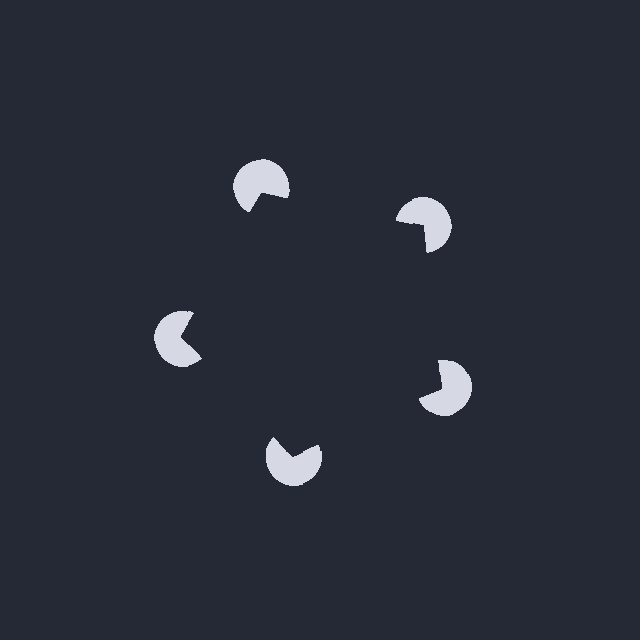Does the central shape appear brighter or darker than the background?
It typically appears slightly darker than the background, even though no actual brightness change is drawn.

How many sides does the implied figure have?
5 sides.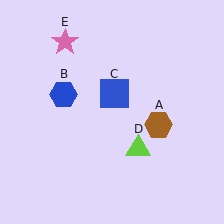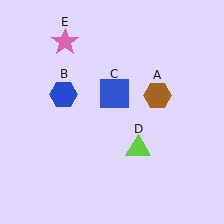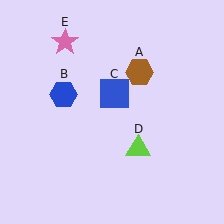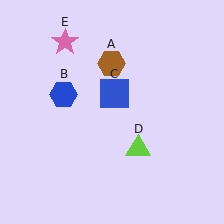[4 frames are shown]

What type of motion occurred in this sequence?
The brown hexagon (object A) rotated counterclockwise around the center of the scene.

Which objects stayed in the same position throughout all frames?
Blue hexagon (object B) and blue square (object C) and lime triangle (object D) and pink star (object E) remained stationary.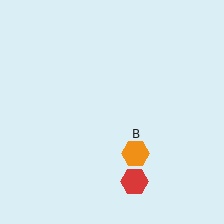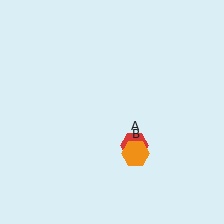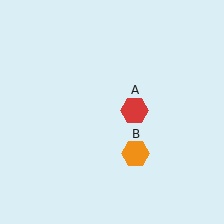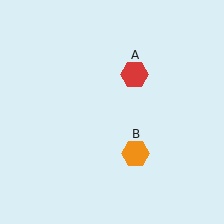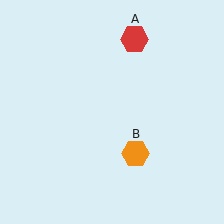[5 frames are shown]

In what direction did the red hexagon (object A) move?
The red hexagon (object A) moved up.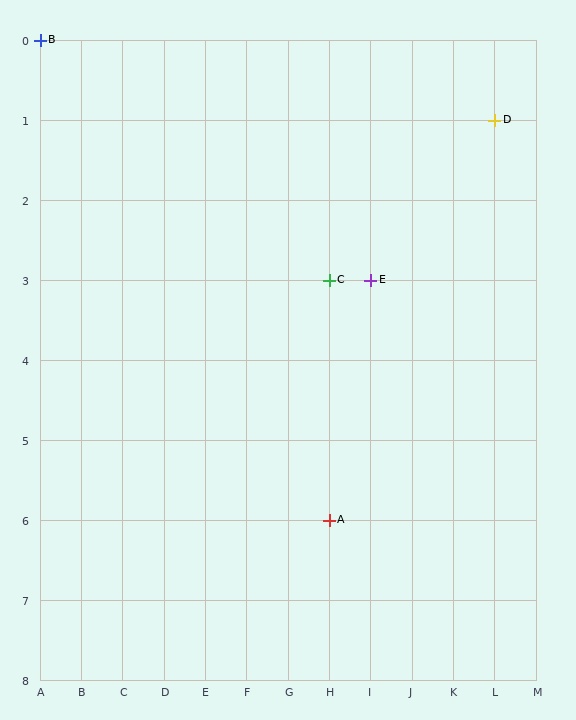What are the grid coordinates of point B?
Point B is at grid coordinates (A, 0).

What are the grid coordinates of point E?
Point E is at grid coordinates (I, 3).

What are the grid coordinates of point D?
Point D is at grid coordinates (L, 1).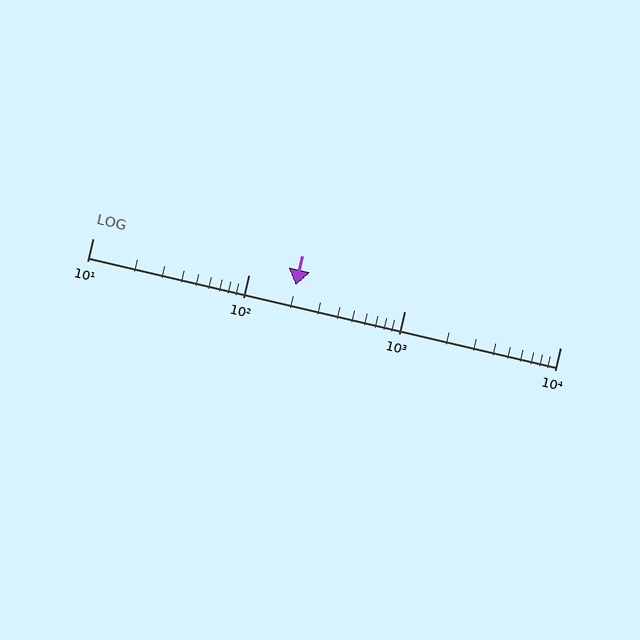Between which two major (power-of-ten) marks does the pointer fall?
The pointer is between 100 and 1000.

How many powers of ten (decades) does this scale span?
The scale spans 3 decades, from 10 to 10000.